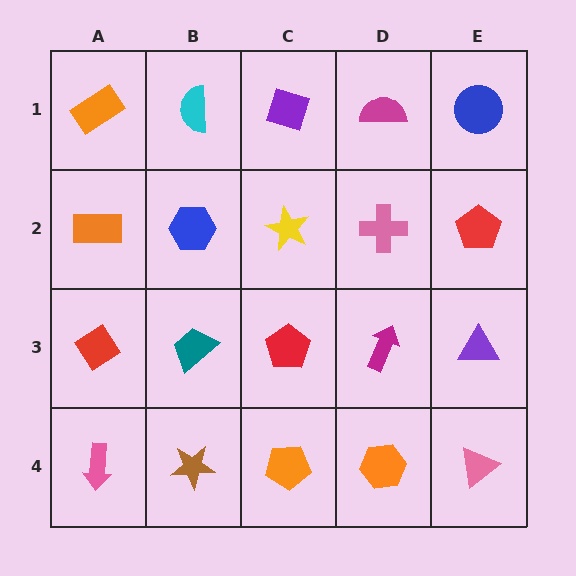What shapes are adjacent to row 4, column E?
A purple triangle (row 3, column E), an orange hexagon (row 4, column D).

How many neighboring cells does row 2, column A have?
3.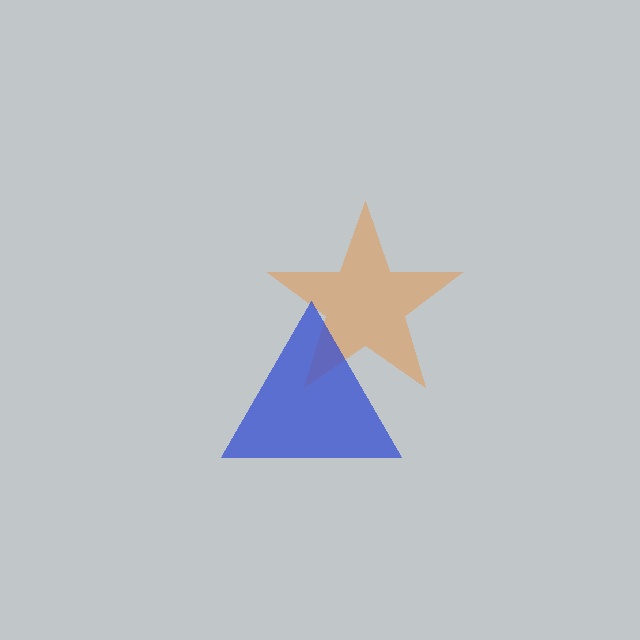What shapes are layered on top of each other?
The layered shapes are: an orange star, a blue triangle.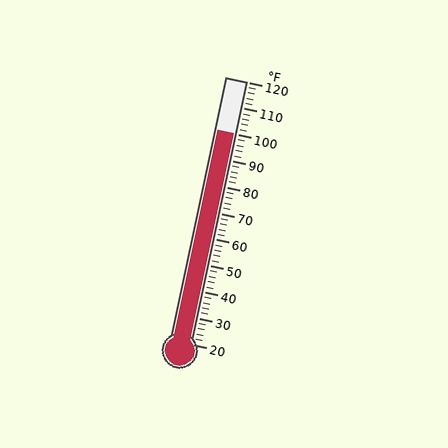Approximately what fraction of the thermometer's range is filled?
The thermometer is filled to approximately 80% of its range.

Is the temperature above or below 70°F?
The temperature is above 70°F.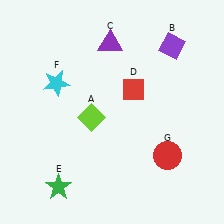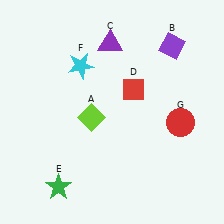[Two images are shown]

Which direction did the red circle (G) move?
The red circle (G) moved up.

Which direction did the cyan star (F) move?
The cyan star (F) moved right.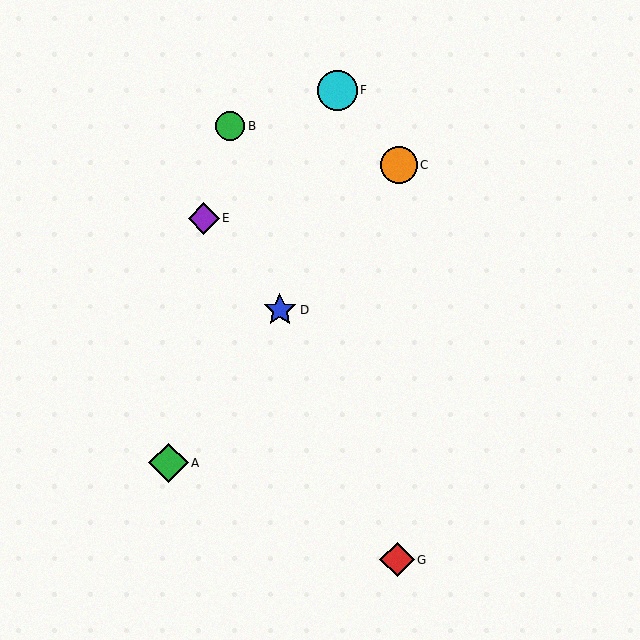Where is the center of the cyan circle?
The center of the cyan circle is at (338, 90).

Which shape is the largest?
The cyan circle (labeled F) is the largest.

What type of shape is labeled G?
Shape G is a red diamond.